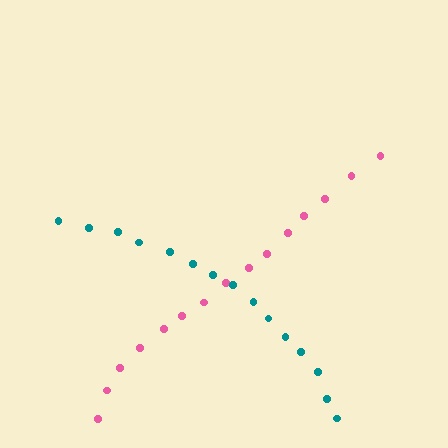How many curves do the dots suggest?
There are 2 distinct paths.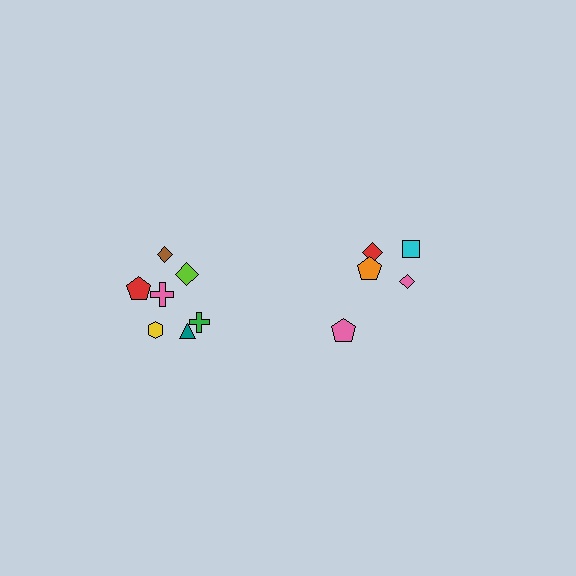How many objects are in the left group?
There are 7 objects.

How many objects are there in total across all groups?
There are 12 objects.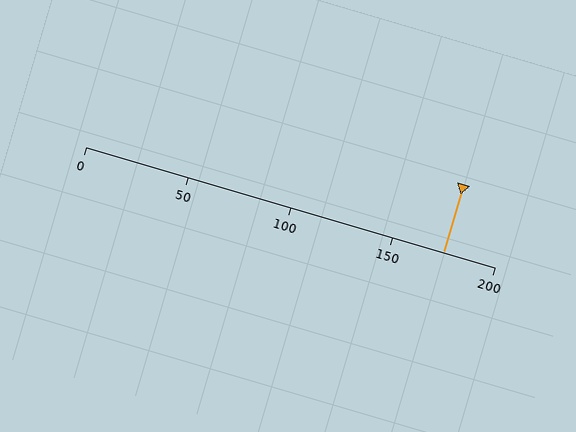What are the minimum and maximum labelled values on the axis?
The axis runs from 0 to 200.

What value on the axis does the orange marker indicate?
The marker indicates approximately 175.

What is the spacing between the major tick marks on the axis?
The major ticks are spaced 50 apart.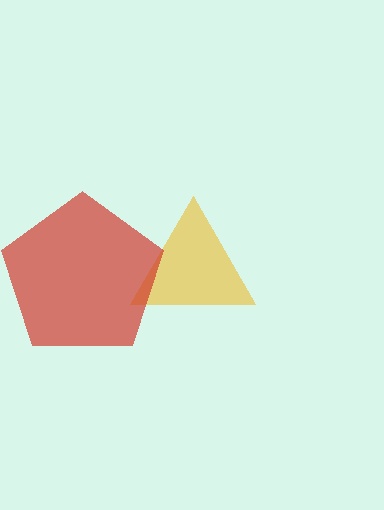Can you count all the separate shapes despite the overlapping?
Yes, there are 2 separate shapes.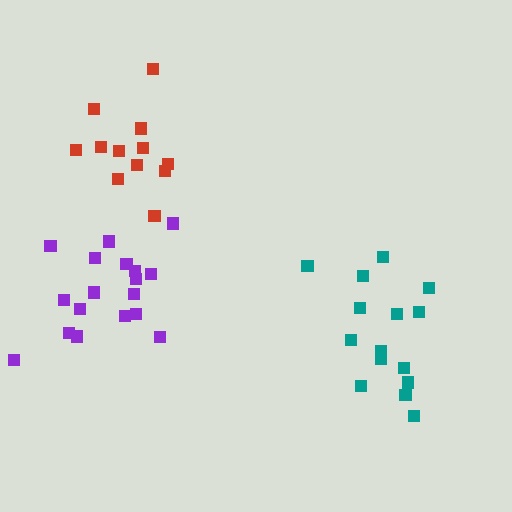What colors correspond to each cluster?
The clusters are colored: purple, red, teal.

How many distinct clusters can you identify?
There are 3 distinct clusters.